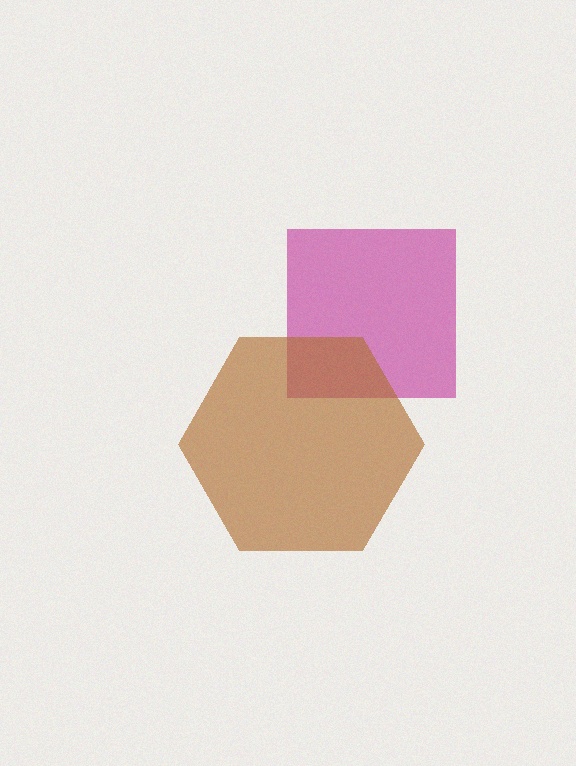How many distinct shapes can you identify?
There are 2 distinct shapes: a magenta square, a brown hexagon.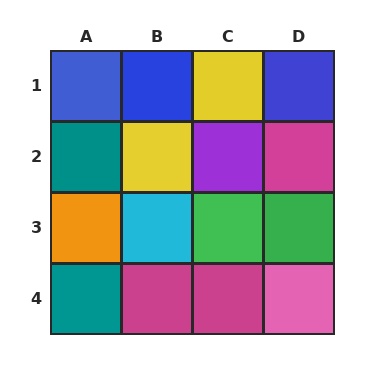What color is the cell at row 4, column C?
Magenta.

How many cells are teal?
2 cells are teal.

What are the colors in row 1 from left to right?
Blue, blue, yellow, blue.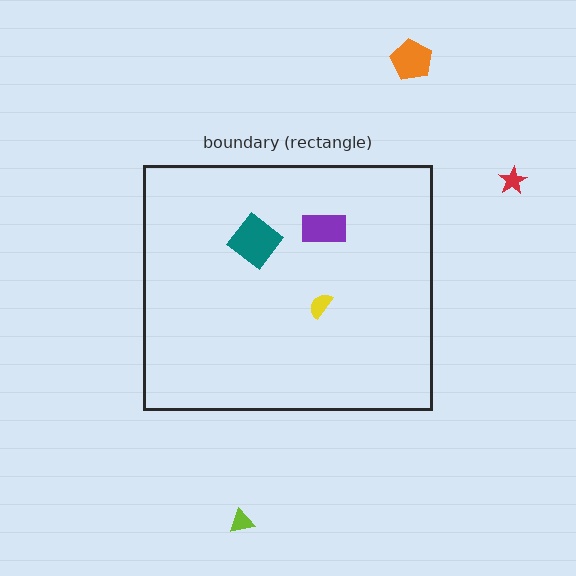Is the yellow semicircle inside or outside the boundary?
Inside.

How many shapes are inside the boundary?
3 inside, 3 outside.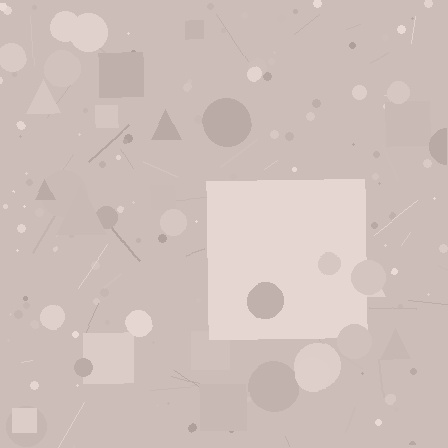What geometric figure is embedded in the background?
A square is embedded in the background.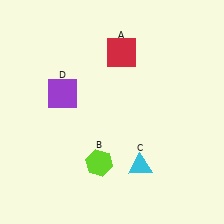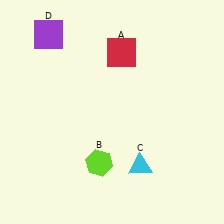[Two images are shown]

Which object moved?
The purple square (D) moved up.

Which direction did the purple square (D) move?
The purple square (D) moved up.